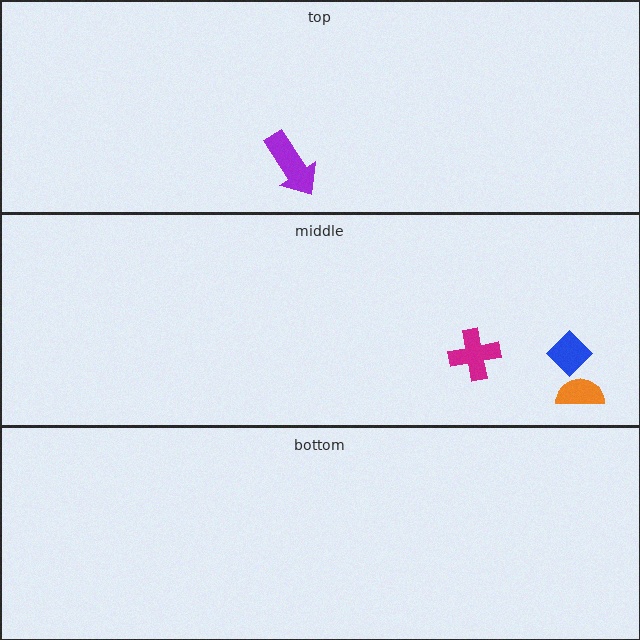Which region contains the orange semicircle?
The middle region.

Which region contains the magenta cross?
The middle region.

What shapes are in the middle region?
The magenta cross, the orange semicircle, the blue diamond.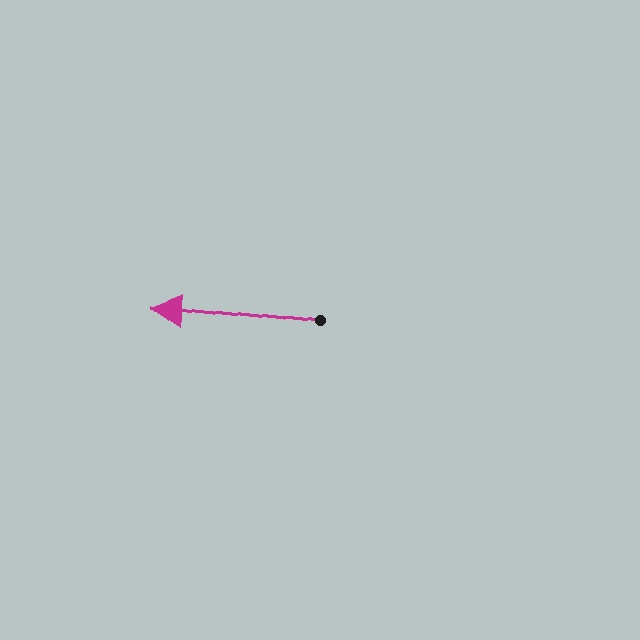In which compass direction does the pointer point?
West.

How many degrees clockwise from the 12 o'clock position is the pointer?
Approximately 276 degrees.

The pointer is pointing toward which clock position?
Roughly 9 o'clock.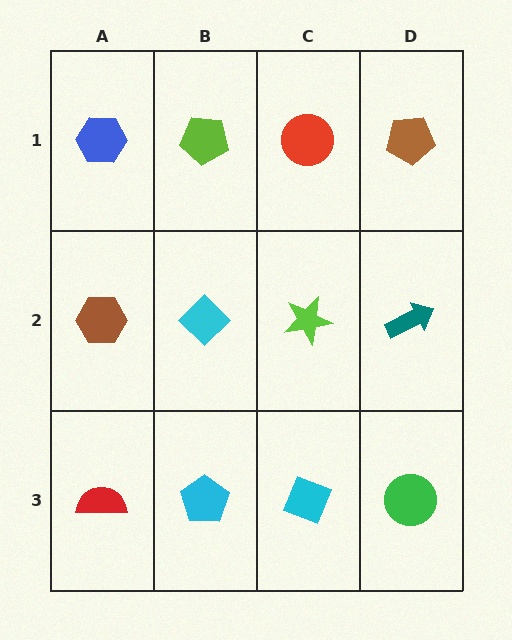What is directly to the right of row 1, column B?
A red circle.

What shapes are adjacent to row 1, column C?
A lime star (row 2, column C), a lime pentagon (row 1, column B), a brown pentagon (row 1, column D).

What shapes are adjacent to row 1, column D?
A teal arrow (row 2, column D), a red circle (row 1, column C).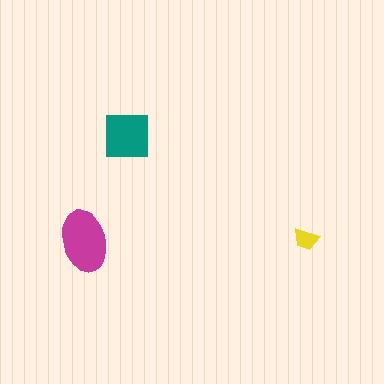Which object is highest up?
The teal square is topmost.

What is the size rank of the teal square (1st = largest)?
2nd.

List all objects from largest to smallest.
The magenta ellipse, the teal square, the yellow trapezoid.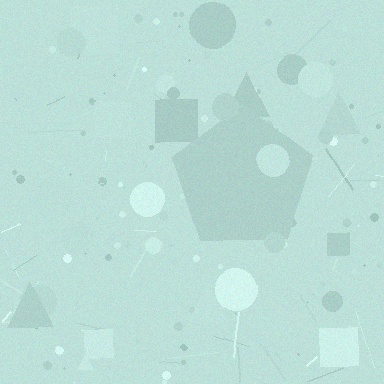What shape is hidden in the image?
A pentagon is hidden in the image.